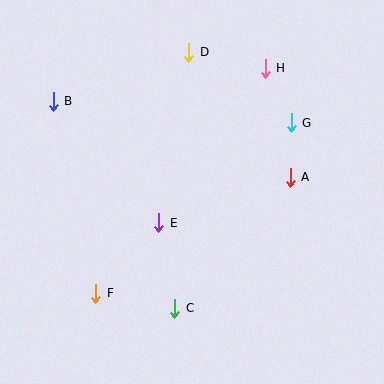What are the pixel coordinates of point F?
Point F is at (96, 293).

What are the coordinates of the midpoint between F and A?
The midpoint between F and A is at (193, 235).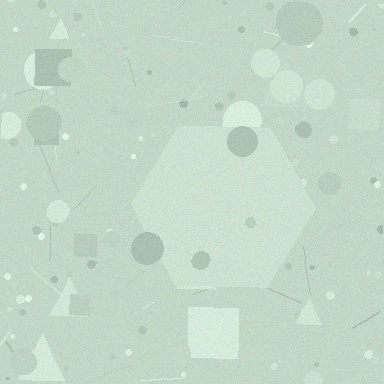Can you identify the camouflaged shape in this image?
The camouflaged shape is a hexagon.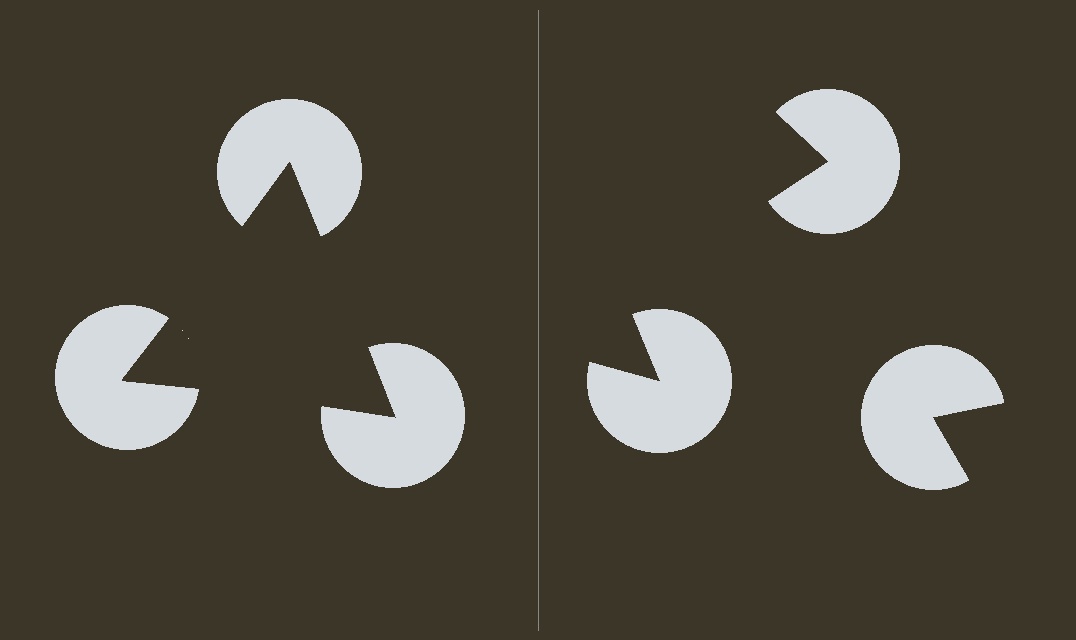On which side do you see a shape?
An illusory triangle appears on the left side. On the right side the wedge cuts are rotated, so no coherent shape forms.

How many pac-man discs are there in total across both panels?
6 — 3 on each side.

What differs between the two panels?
The pac-man discs are positioned identically on both sides; only the wedge orientations differ. On the left they align to a triangle; on the right they are misaligned.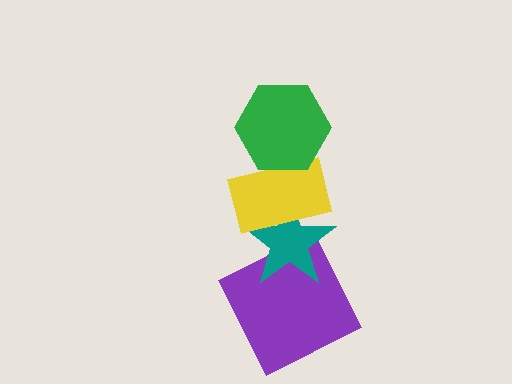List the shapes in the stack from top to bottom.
From top to bottom: the green hexagon, the yellow rectangle, the teal star, the purple square.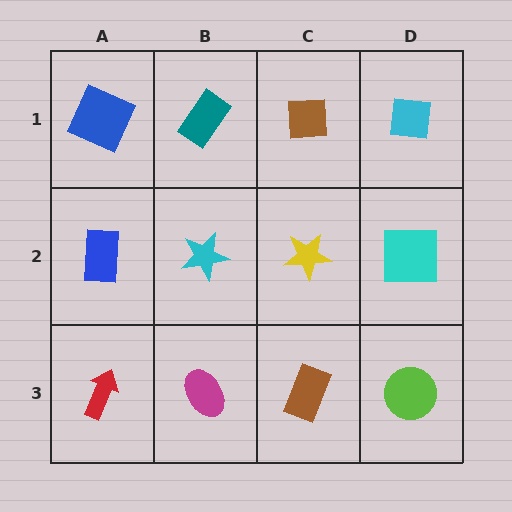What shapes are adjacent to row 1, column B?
A cyan star (row 2, column B), a blue square (row 1, column A), a brown square (row 1, column C).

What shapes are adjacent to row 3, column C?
A yellow star (row 2, column C), a magenta ellipse (row 3, column B), a lime circle (row 3, column D).